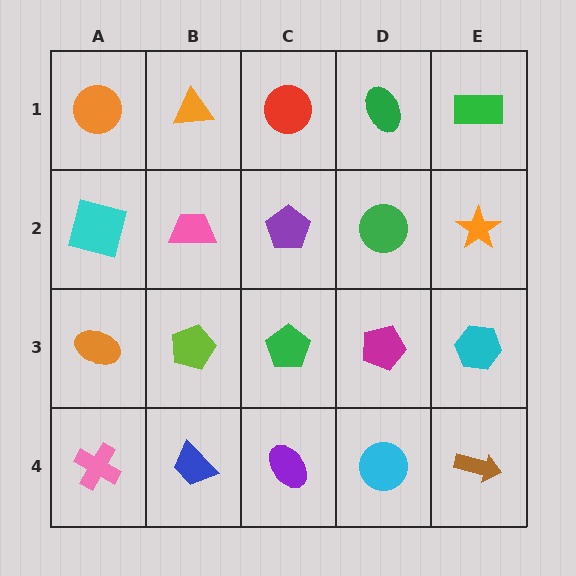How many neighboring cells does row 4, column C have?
3.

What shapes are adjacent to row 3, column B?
A pink trapezoid (row 2, column B), a blue trapezoid (row 4, column B), an orange ellipse (row 3, column A), a green pentagon (row 3, column C).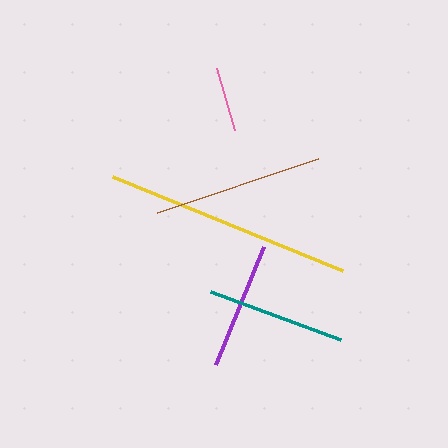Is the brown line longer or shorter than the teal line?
The brown line is longer than the teal line.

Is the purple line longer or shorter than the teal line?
The teal line is longer than the purple line.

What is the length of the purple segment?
The purple segment is approximately 128 pixels long.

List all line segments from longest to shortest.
From longest to shortest: yellow, brown, teal, purple, pink.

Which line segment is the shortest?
The pink line is the shortest at approximately 65 pixels.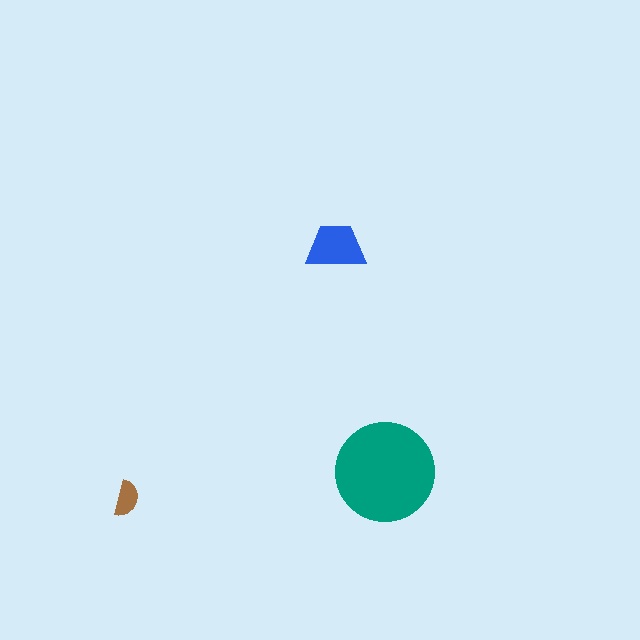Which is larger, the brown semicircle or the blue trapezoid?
The blue trapezoid.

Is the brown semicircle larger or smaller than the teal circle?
Smaller.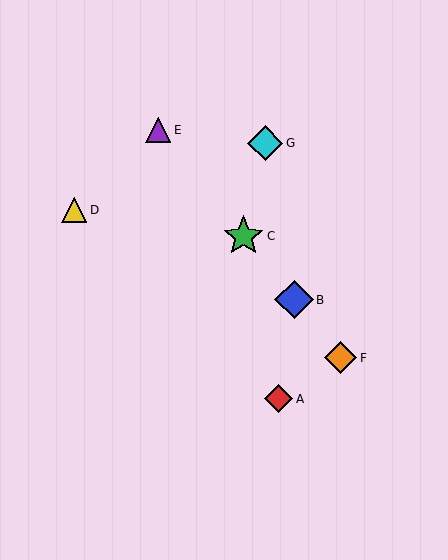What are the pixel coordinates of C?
Object C is at (243, 236).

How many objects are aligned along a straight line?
4 objects (B, C, E, F) are aligned along a straight line.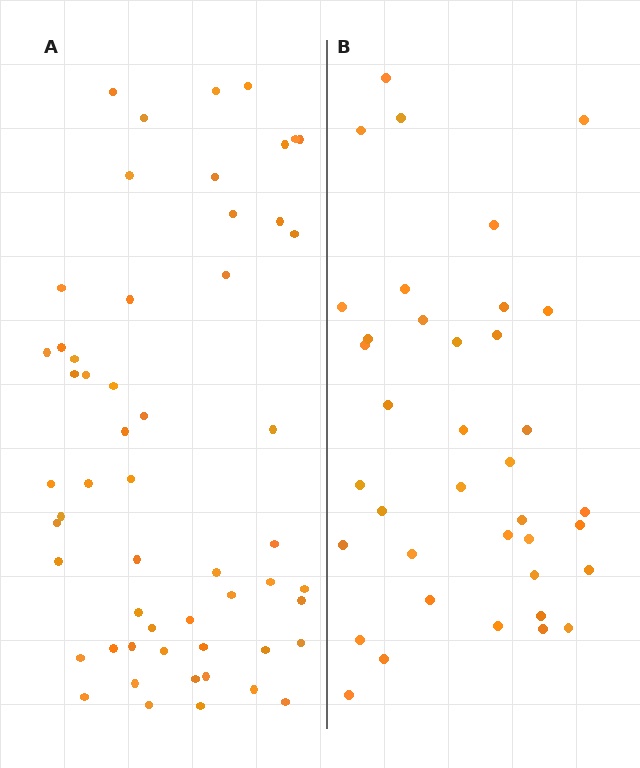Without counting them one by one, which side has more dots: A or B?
Region A (the left region) has more dots.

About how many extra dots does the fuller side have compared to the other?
Region A has approximately 15 more dots than region B.